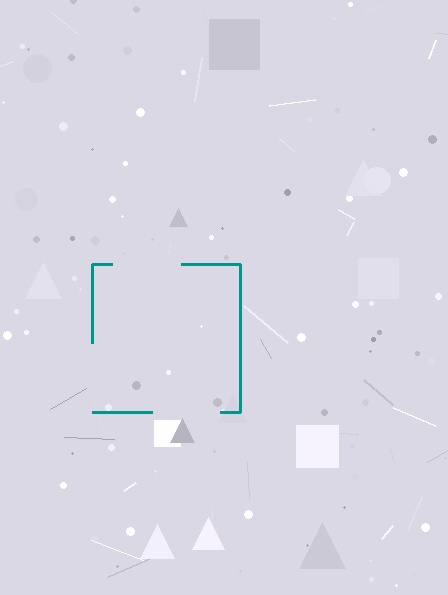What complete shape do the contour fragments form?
The contour fragments form a square.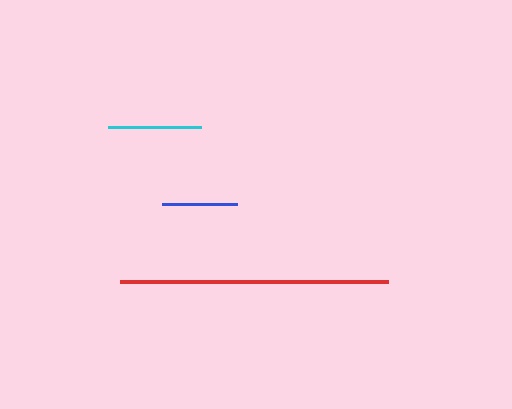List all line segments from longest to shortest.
From longest to shortest: red, cyan, blue.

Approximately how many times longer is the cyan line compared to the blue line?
The cyan line is approximately 1.2 times the length of the blue line.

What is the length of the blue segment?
The blue segment is approximately 76 pixels long.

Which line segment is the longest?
The red line is the longest at approximately 268 pixels.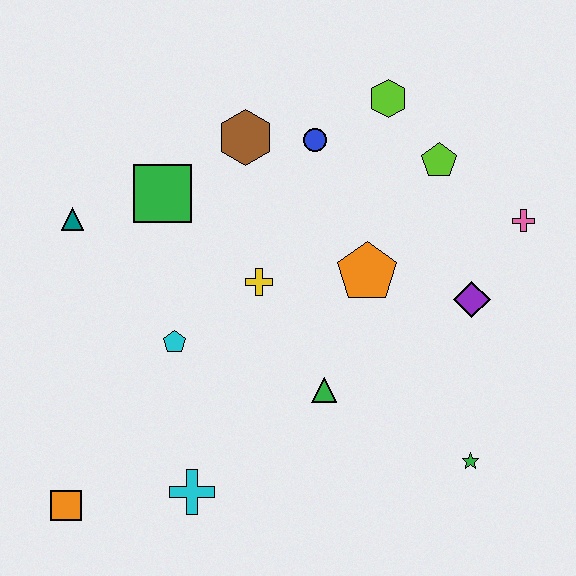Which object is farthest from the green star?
The teal triangle is farthest from the green star.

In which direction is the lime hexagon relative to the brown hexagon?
The lime hexagon is to the right of the brown hexagon.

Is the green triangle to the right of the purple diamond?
No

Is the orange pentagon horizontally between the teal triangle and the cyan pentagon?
No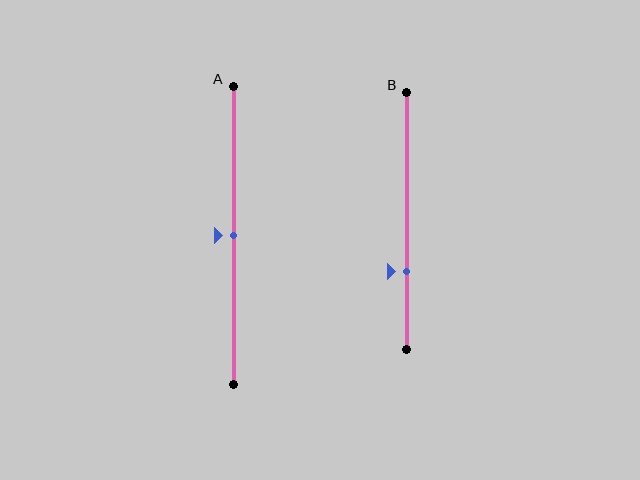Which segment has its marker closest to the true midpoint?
Segment A has its marker closest to the true midpoint.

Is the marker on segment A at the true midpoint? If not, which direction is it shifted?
Yes, the marker on segment A is at the true midpoint.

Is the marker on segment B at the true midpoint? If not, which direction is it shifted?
No, the marker on segment B is shifted downward by about 20% of the segment length.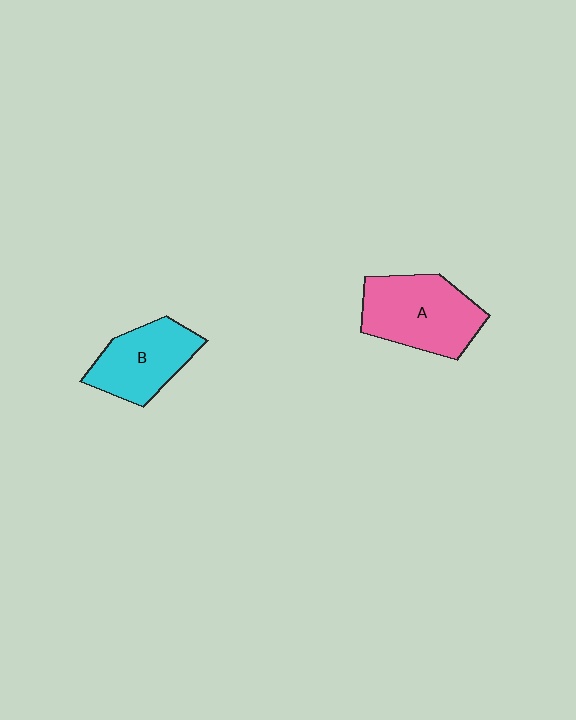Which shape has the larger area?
Shape A (pink).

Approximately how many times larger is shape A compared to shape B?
Approximately 1.3 times.